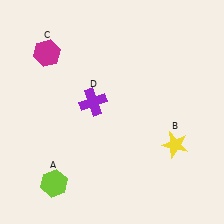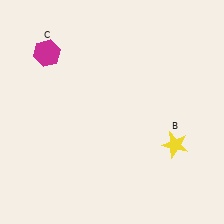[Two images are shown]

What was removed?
The lime hexagon (A), the purple cross (D) were removed in Image 2.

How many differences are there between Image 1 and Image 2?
There are 2 differences between the two images.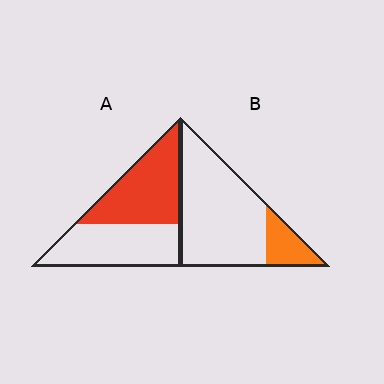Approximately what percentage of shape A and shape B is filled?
A is approximately 50% and B is approximately 20%.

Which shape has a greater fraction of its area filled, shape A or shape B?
Shape A.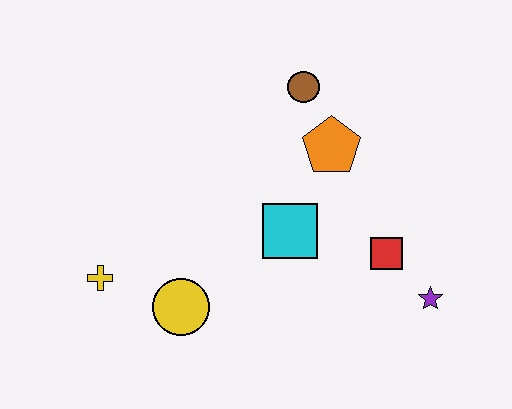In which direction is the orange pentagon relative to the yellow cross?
The orange pentagon is to the right of the yellow cross.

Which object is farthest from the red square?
The yellow cross is farthest from the red square.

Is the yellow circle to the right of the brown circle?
No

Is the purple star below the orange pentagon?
Yes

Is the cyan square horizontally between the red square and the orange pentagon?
No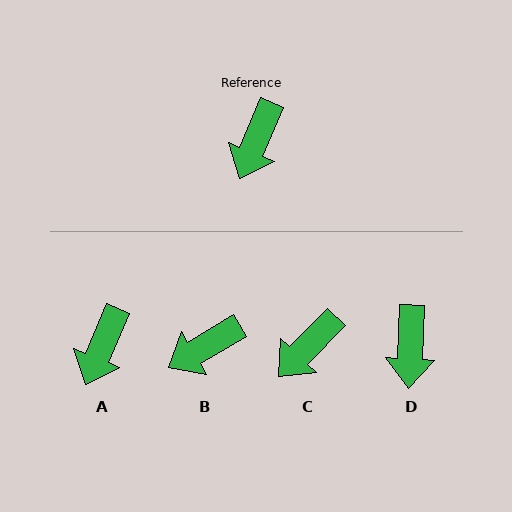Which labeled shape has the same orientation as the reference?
A.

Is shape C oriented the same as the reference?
No, it is off by about 21 degrees.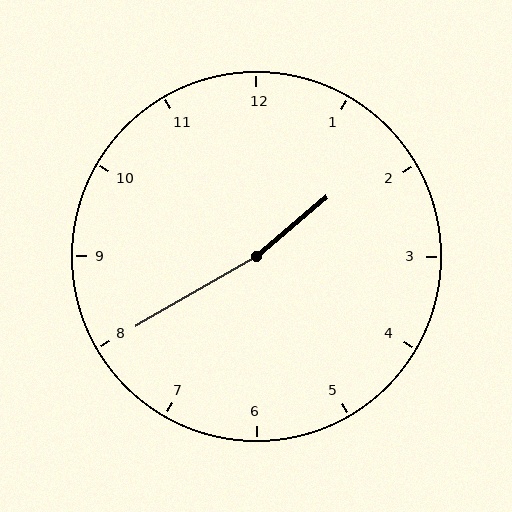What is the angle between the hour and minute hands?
Approximately 170 degrees.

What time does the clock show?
1:40.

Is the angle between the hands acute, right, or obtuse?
It is obtuse.